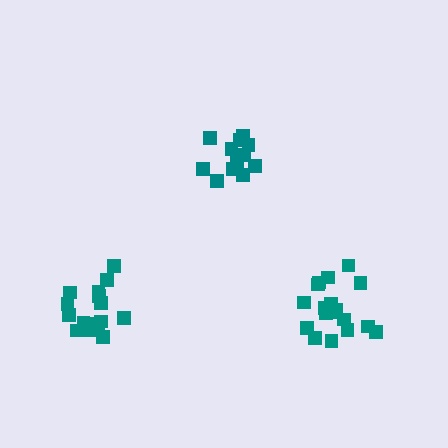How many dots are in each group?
Group 1: 12 dots, Group 2: 18 dots, Group 3: 17 dots (47 total).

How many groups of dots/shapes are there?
There are 3 groups.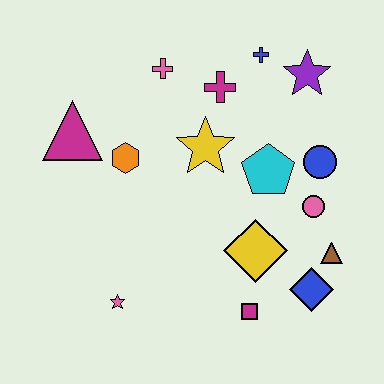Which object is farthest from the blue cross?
The pink star is farthest from the blue cross.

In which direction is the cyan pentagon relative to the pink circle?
The cyan pentagon is to the left of the pink circle.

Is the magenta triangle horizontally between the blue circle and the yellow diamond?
No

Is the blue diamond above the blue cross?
No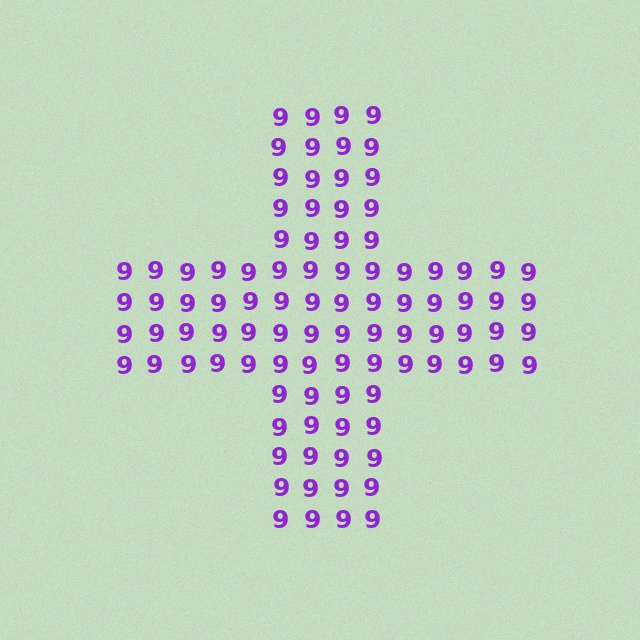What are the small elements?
The small elements are digit 9's.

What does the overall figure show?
The overall figure shows a cross.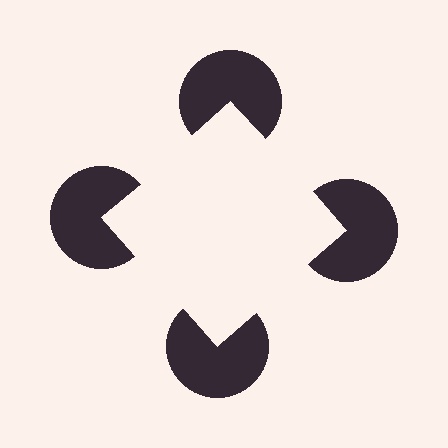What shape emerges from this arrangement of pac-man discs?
An illusory square — its edges are inferred from the aligned wedge cuts in the pac-man discs, not physically drawn.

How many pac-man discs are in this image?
There are 4 — one at each vertex of the illusory square.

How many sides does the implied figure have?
4 sides.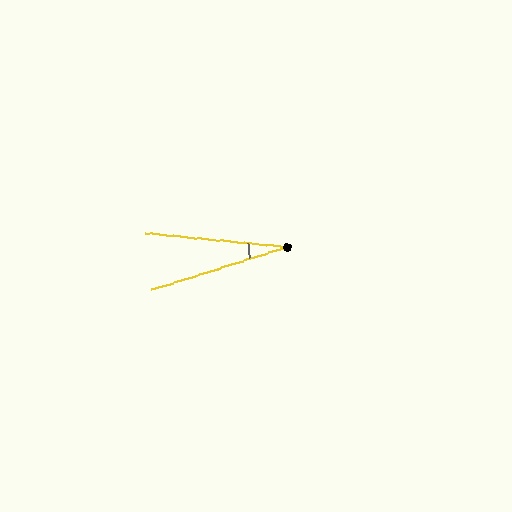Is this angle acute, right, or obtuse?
It is acute.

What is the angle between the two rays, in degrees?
Approximately 23 degrees.